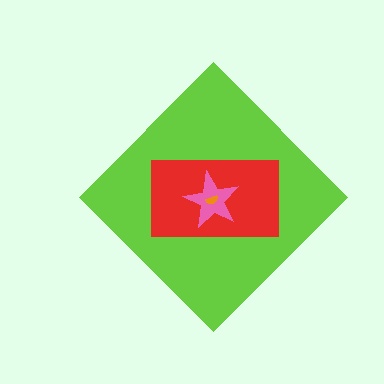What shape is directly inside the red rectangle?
The pink star.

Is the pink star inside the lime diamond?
Yes.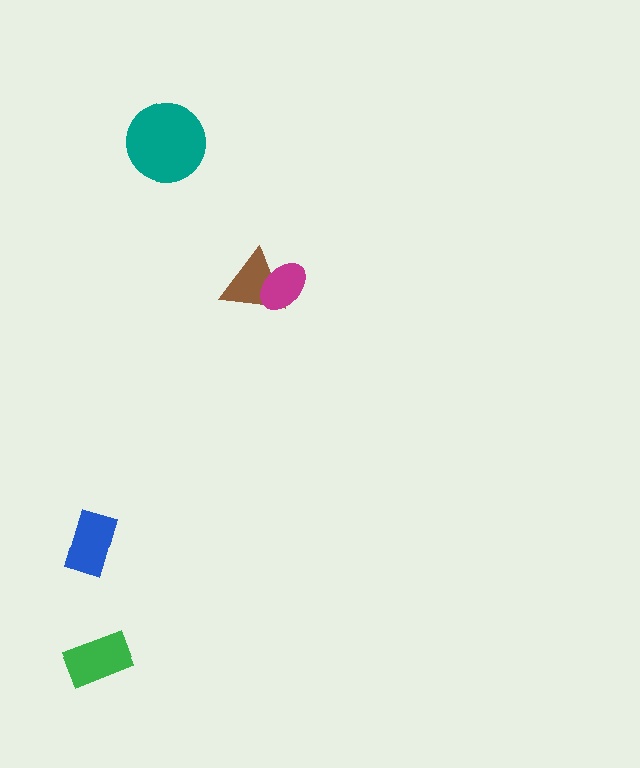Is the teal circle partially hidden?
No, no other shape covers it.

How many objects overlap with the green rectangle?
0 objects overlap with the green rectangle.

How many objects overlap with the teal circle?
0 objects overlap with the teal circle.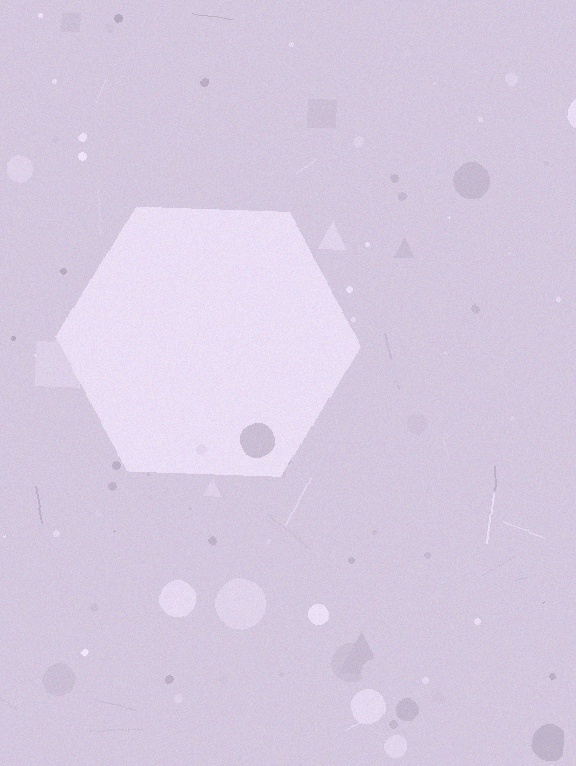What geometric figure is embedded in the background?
A hexagon is embedded in the background.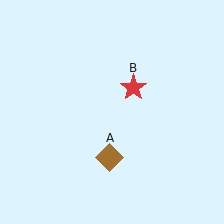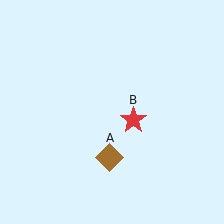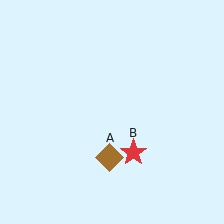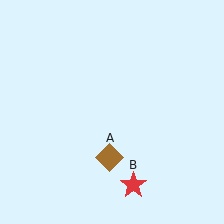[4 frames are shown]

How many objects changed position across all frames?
1 object changed position: red star (object B).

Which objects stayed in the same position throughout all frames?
Brown diamond (object A) remained stationary.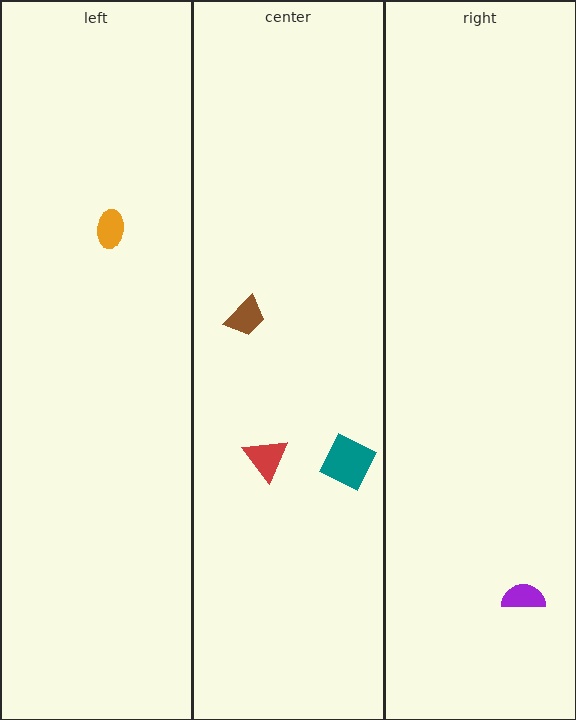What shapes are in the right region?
The purple semicircle.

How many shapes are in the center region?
3.